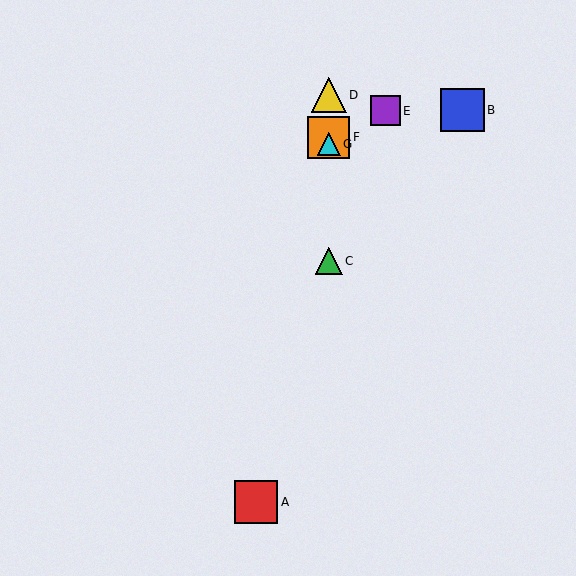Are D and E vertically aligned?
No, D is at x≈329 and E is at x≈386.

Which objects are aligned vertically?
Objects C, D, F, G are aligned vertically.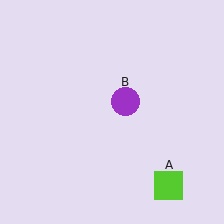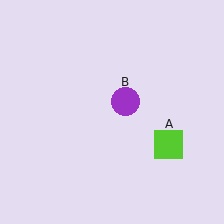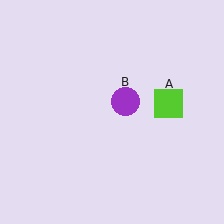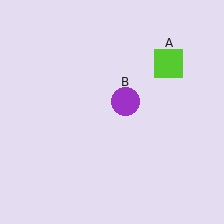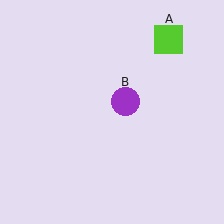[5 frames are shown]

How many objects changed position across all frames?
1 object changed position: lime square (object A).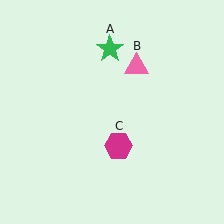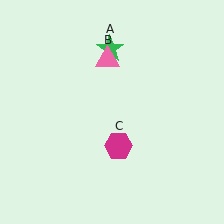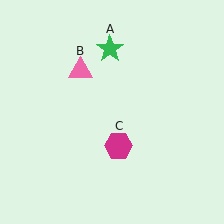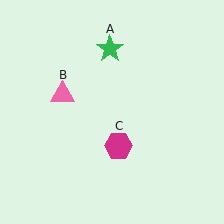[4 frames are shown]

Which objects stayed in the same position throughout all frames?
Green star (object A) and magenta hexagon (object C) remained stationary.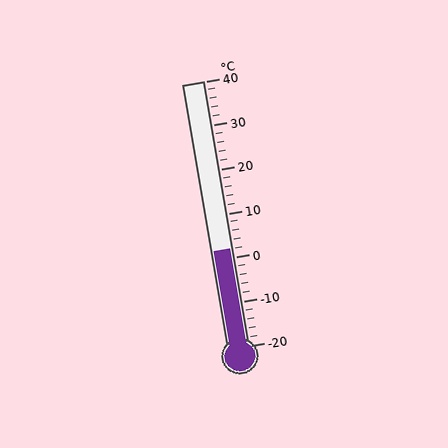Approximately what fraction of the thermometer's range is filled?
The thermometer is filled to approximately 35% of its range.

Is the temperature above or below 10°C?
The temperature is below 10°C.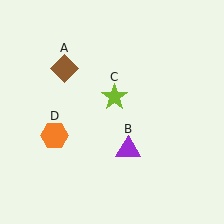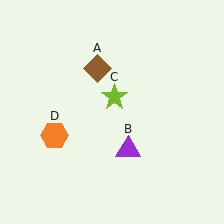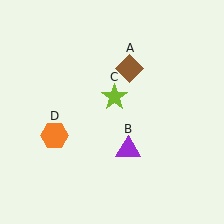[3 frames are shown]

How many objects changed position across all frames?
1 object changed position: brown diamond (object A).